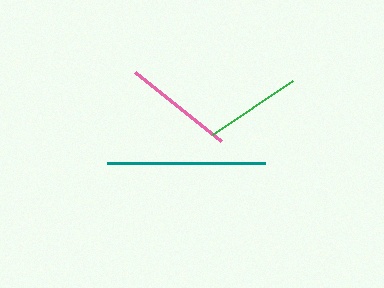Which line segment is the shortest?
The green line is the shortest at approximately 97 pixels.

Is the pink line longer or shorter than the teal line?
The teal line is longer than the pink line.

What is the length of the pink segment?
The pink segment is approximately 111 pixels long.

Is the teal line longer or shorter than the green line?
The teal line is longer than the green line.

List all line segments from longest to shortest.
From longest to shortest: teal, pink, green.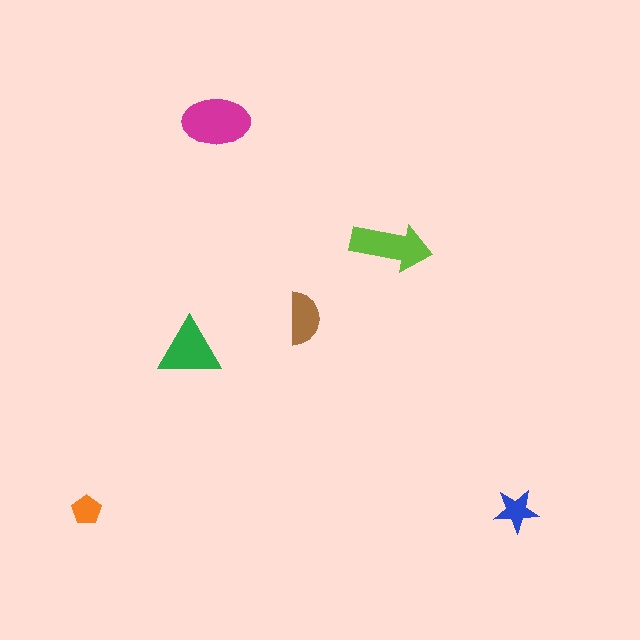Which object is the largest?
The magenta ellipse.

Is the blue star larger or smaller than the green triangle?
Smaller.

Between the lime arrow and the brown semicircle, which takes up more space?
The lime arrow.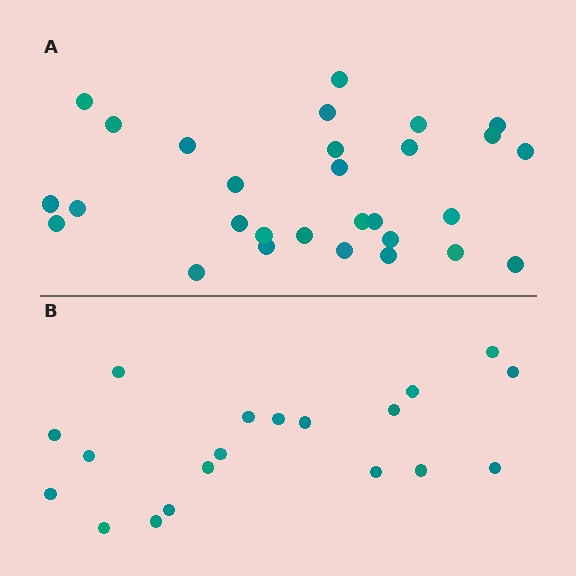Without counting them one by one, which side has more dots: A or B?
Region A (the top region) has more dots.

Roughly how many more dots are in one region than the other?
Region A has roughly 10 or so more dots than region B.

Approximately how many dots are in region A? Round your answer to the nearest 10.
About 30 dots. (The exact count is 29, which rounds to 30.)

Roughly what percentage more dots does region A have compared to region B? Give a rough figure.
About 55% more.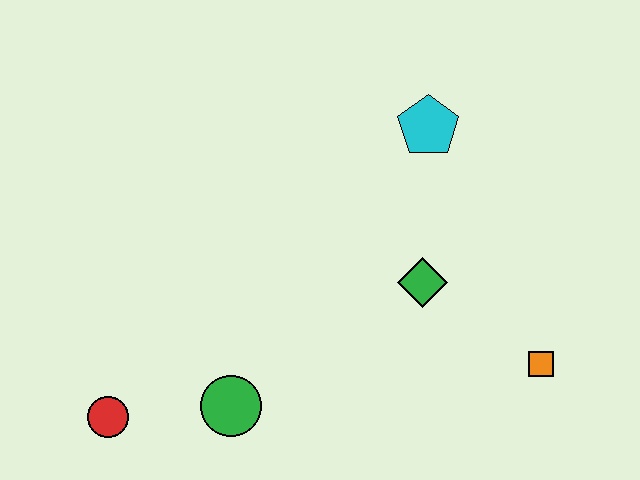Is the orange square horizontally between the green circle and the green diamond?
No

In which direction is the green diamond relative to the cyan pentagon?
The green diamond is below the cyan pentagon.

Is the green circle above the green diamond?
No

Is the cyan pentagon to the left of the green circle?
No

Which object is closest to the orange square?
The green diamond is closest to the orange square.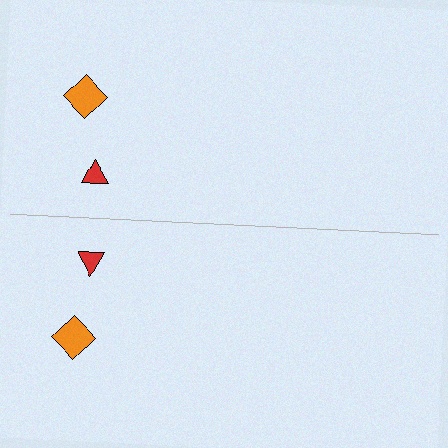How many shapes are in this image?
There are 4 shapes in this image.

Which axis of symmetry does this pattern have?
The pattern has a horizontal axis of symmetry running through the center of the image.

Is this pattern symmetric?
Yes, this pattern has bilateral (reflection) symmetry.